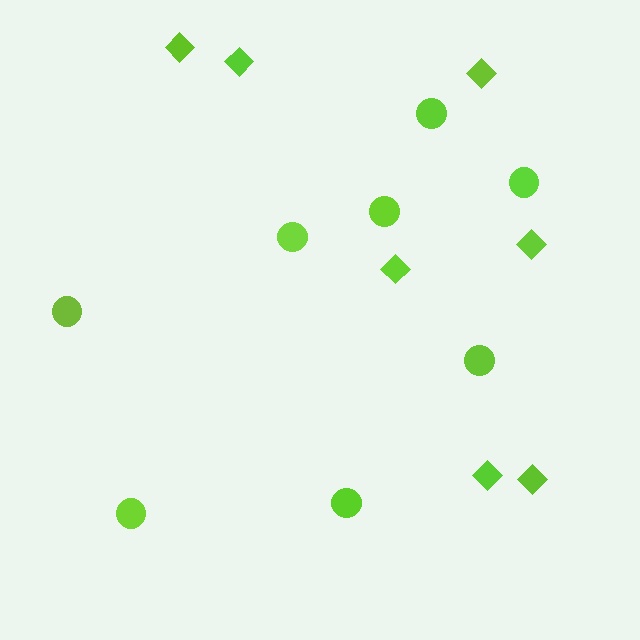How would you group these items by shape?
There are 2 groups: one group of diamonds (7) and one group of circles (8).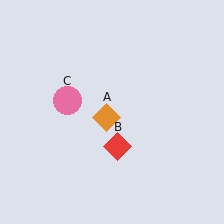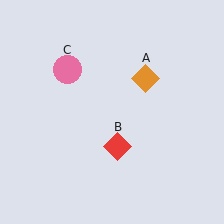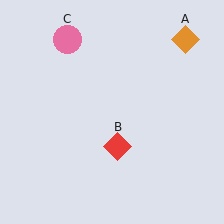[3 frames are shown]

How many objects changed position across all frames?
2 objects changed position: orange diamond (object A), pink circle (object C).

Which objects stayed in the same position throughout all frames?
Red diamond (object B) remained stationary.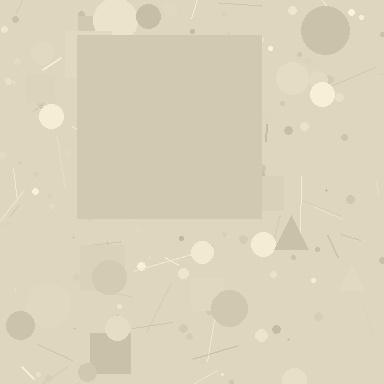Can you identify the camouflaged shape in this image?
The camouflaged shape is a square.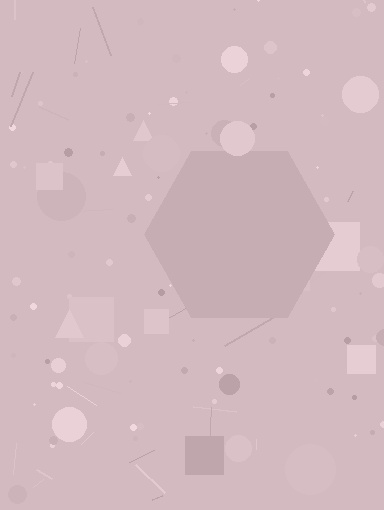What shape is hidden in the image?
A hexagon is hidden in the image.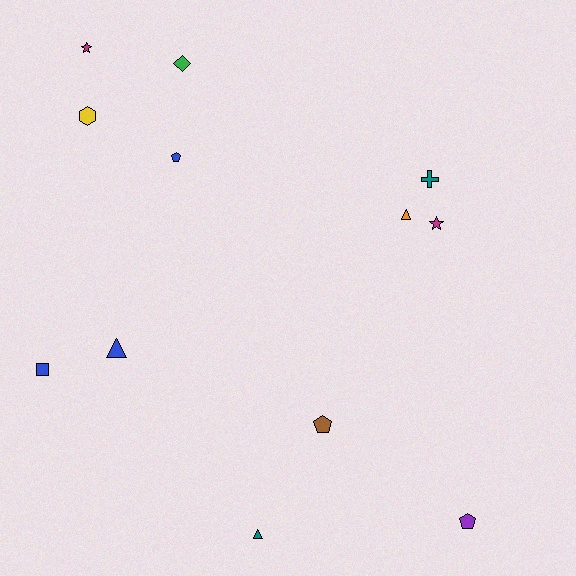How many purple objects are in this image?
There is 1 purple object.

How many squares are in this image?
There is 1 square.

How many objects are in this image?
There are 12 objects.